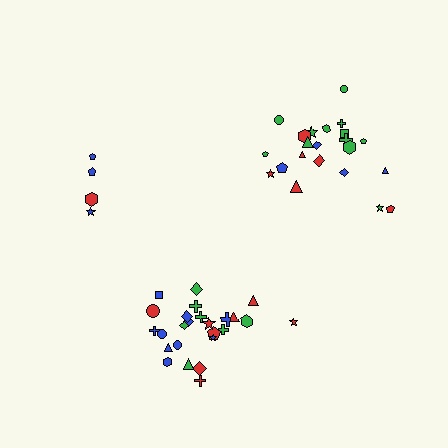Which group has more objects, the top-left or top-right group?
The top-right group.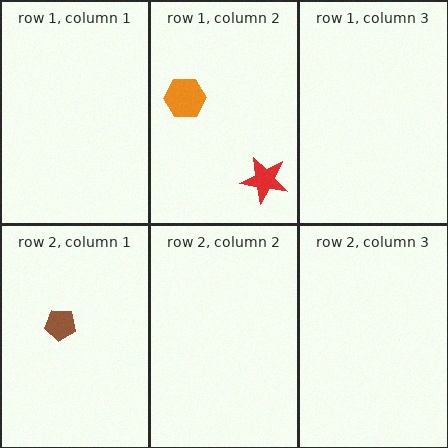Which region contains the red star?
The row 1, column 2 region.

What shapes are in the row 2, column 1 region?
The brown pentagon.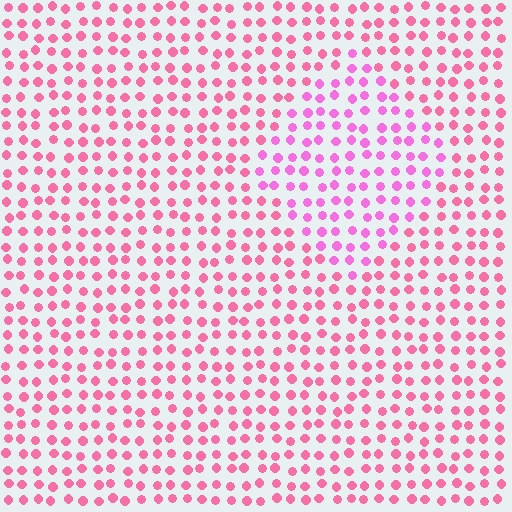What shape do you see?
I see a diamond.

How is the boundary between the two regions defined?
The boundary is defined purely by a slight shift in hue (about 26 degrees). Spacing, size, and orientation are identical on both sides.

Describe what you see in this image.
The image is filled with small pink elements in a uniform arrangement. A diamond-shaped region is visible where the elements are tinted to a slightly different hue, forming a subtle color boundary.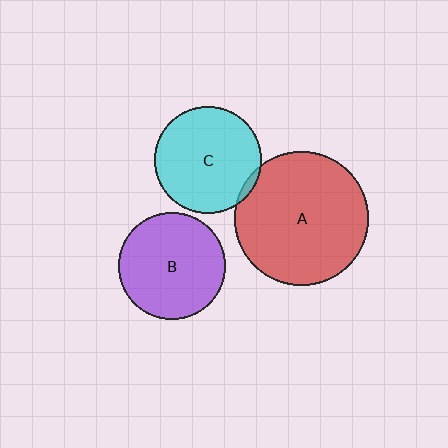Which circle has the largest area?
Circle A (red).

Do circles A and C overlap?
Yes.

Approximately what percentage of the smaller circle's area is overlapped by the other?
Approximately 5%.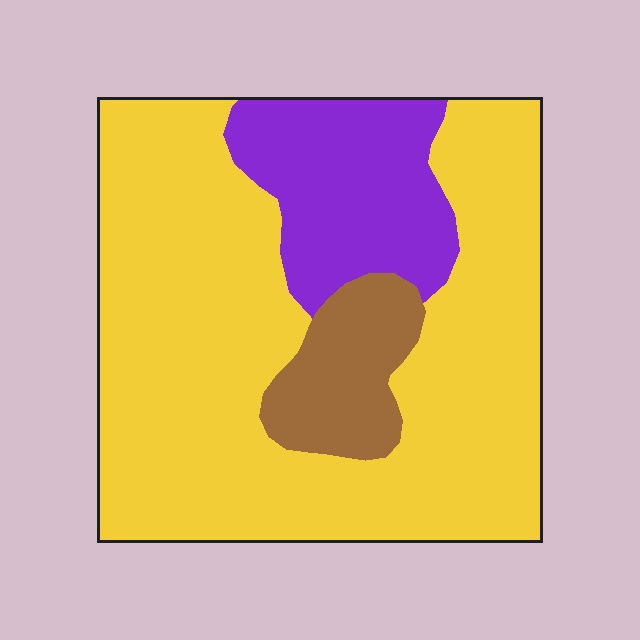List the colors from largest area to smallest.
From largest to smallest: yellow, purple, brown.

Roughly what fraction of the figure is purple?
Purple covers 18% of the figure.